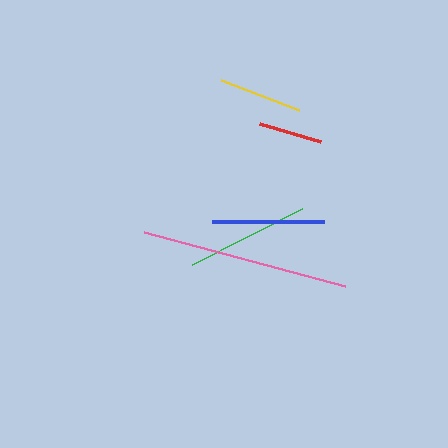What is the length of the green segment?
The green segment is approximately 124 pixels long.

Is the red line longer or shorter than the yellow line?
The yellow line is longer than the red line.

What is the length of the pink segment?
The pink segment is approximately 209 pixels long.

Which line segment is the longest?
The pink line is the longest at approximately 209 pixels.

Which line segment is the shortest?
The red line is the shortest at approximately 64 pixels.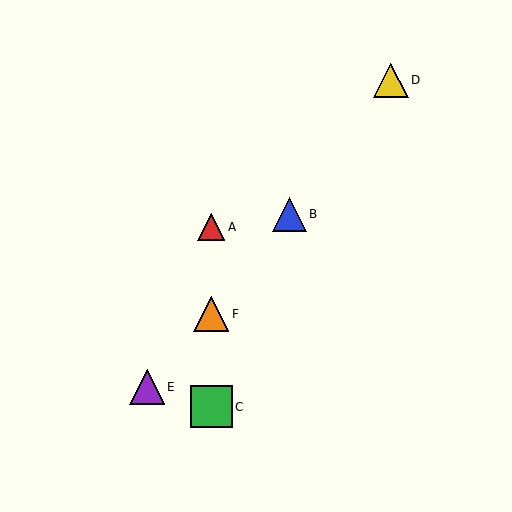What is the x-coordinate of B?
Object B is at x≈289.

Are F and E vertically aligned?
No, F is at x≈211 and E is at x≈147.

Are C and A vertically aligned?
Yes, both are at x≈211.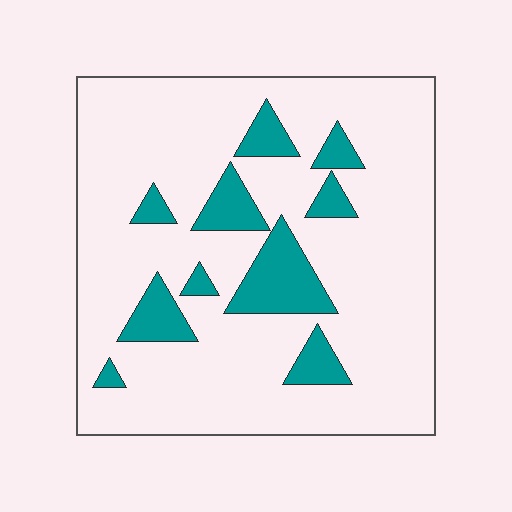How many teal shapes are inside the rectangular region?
10.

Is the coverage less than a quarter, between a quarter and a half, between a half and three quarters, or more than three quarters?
Less than a quarter.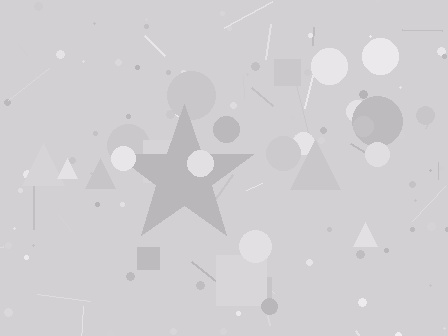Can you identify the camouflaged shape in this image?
The camouflaged shape is a star.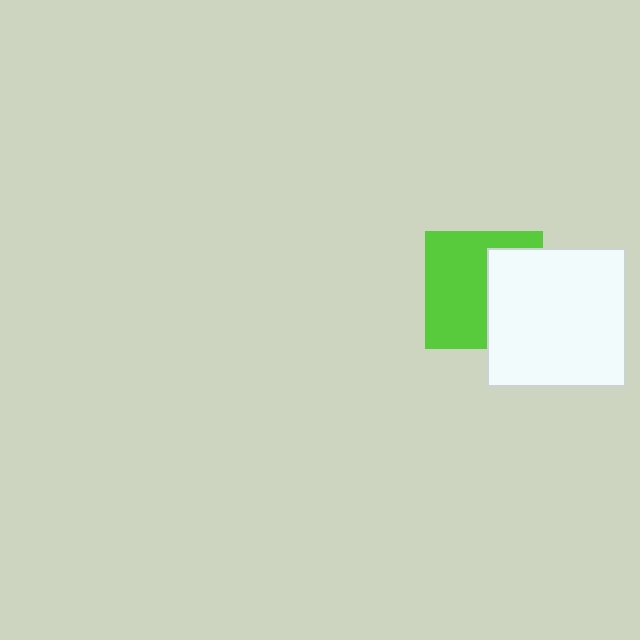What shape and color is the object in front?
The object in front is a white square.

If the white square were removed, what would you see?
You would see the complete lime square.